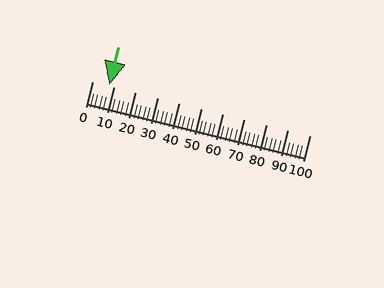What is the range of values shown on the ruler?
The ruler shows values from 0 to 100.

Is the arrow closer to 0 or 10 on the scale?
The arrow is closer to 10.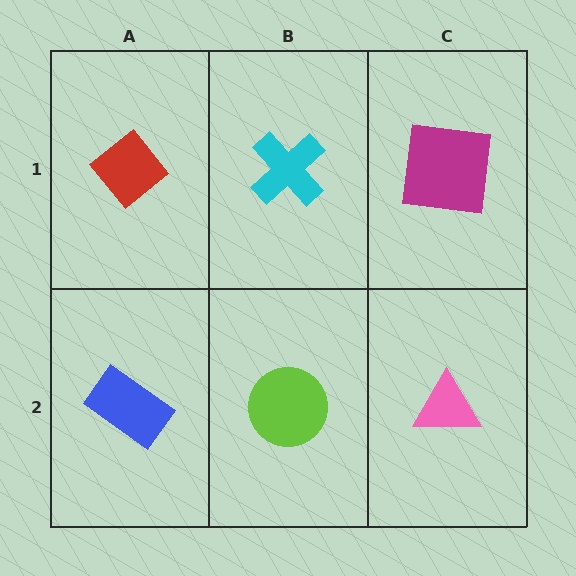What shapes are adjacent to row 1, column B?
A lime circle (row 2, column B), a red diamond (row 1, column A), a magenta square (row 1, column C).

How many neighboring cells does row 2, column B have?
3.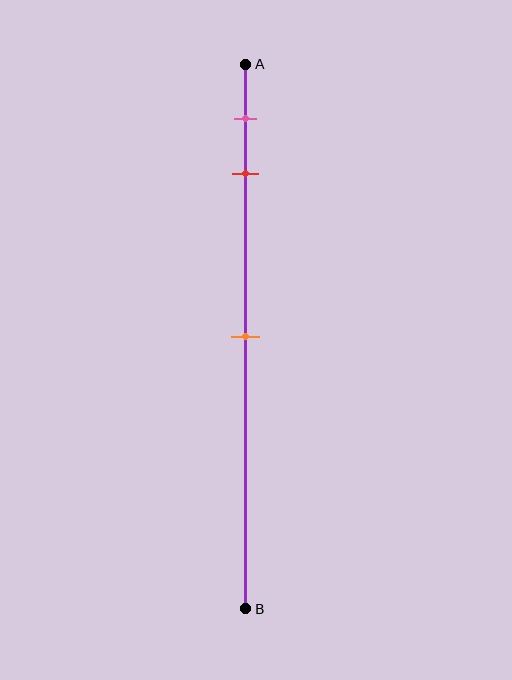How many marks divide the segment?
There are 3 marks dividing the segment.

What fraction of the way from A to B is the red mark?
The red mark is approximately 20% (0.2) of the way from A to B.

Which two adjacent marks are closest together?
The pink and red marks are the closest adjacent pair.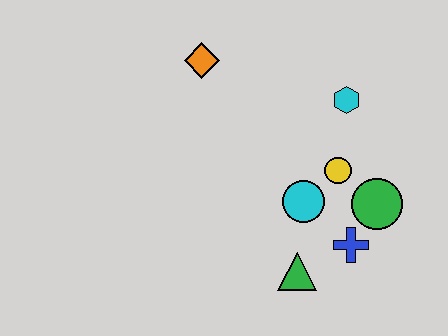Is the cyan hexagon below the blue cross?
No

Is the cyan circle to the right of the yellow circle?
No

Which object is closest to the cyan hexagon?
The yellow circle is closest to the cyan hexagon.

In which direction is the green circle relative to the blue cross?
The green circle is above the blue cross.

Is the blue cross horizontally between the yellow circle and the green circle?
Yes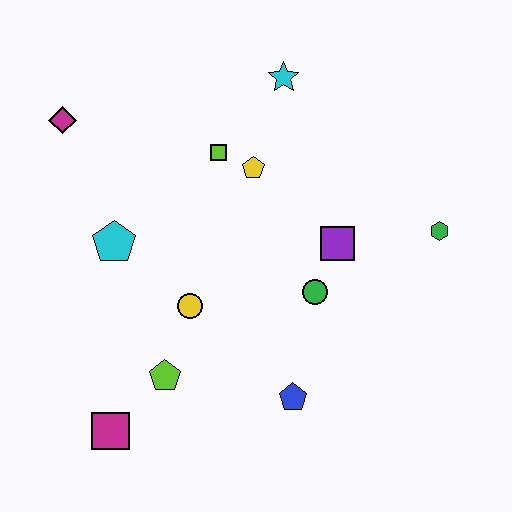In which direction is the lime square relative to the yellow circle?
The lime square is above the yellow circle.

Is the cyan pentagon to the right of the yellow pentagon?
No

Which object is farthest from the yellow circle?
The green hexagon is farthest from the yellow circle.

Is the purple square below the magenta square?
No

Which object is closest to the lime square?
The yellow pentagon is closest to the lime square.